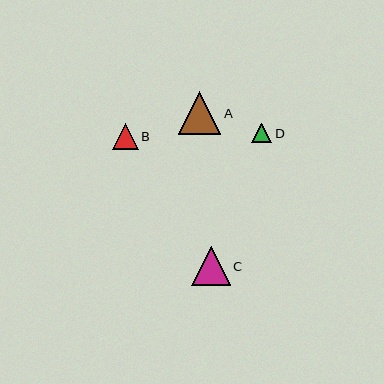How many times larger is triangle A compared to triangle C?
Triangle A is approximately 1.1 times the size of triangle C.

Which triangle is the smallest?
Triangle D is the smallest with a size of approximately 20 pixels.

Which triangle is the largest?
Triangle A is the largest with a size of approximately 43 pixels.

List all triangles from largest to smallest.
From largest to smallest: A, C, B, D.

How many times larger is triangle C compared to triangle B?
Triangle C is approximately 1.5 times the size of triangle B.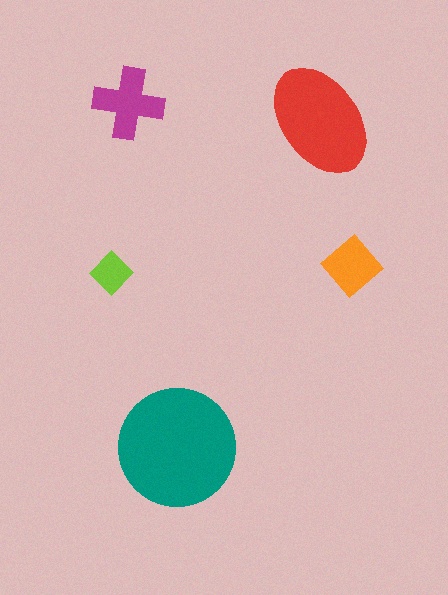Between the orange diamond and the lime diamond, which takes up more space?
The orange diamond.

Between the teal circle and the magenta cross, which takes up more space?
The teal circle.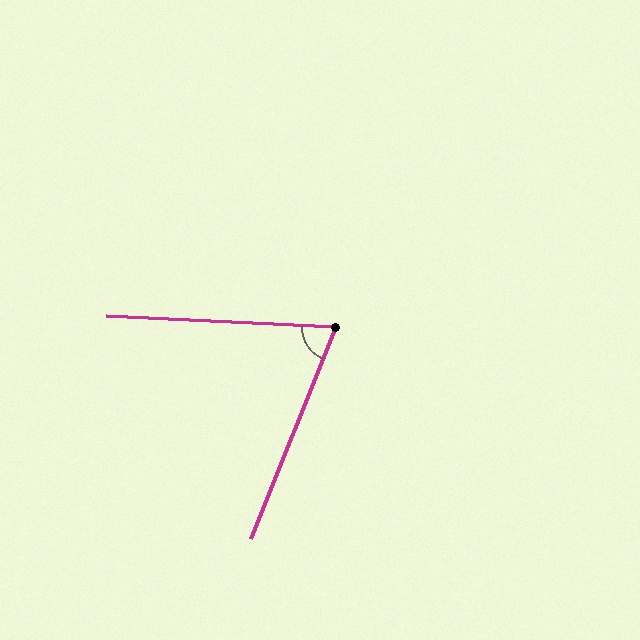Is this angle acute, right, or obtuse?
It is acute.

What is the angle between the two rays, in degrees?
Approximately 71 degrees.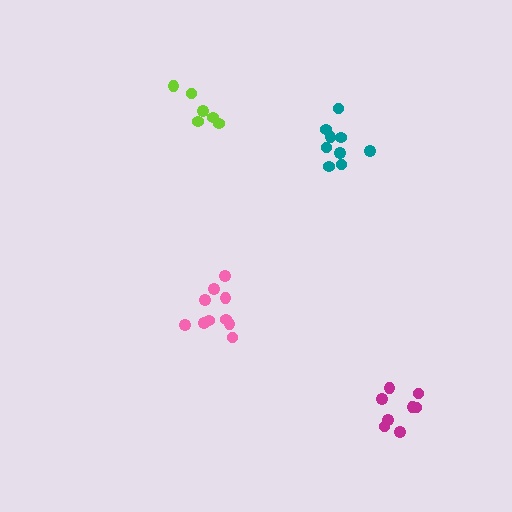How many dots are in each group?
Group 1: 8 dots, Group 2: 9 dots, Group 3: 10 dots, Group 4: 6 dots (33 total).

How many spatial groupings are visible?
There are 4 spatial groupings.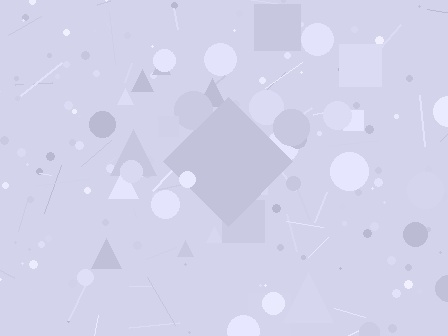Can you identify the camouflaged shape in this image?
The camouflaged shape is a diamond.